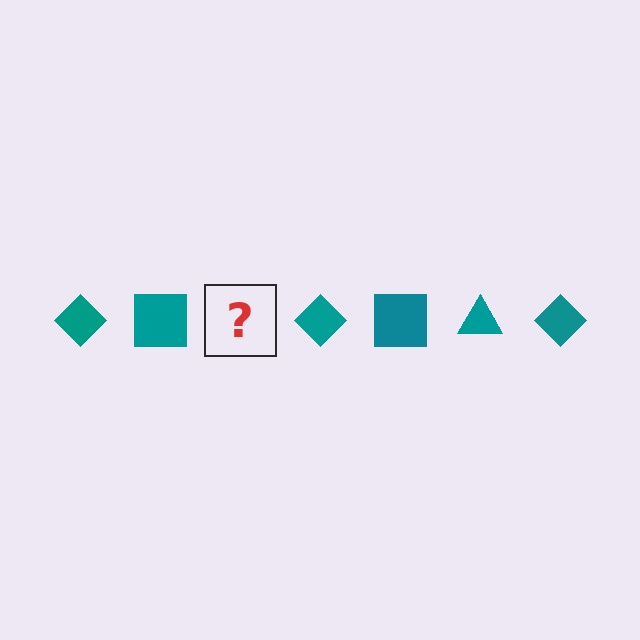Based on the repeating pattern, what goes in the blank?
The blank should be a teal triangle.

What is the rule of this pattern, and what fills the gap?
The rule is that the pattern cycles through diamond, square, triangle shapes in teal. The gap should be filled with a teal triangle.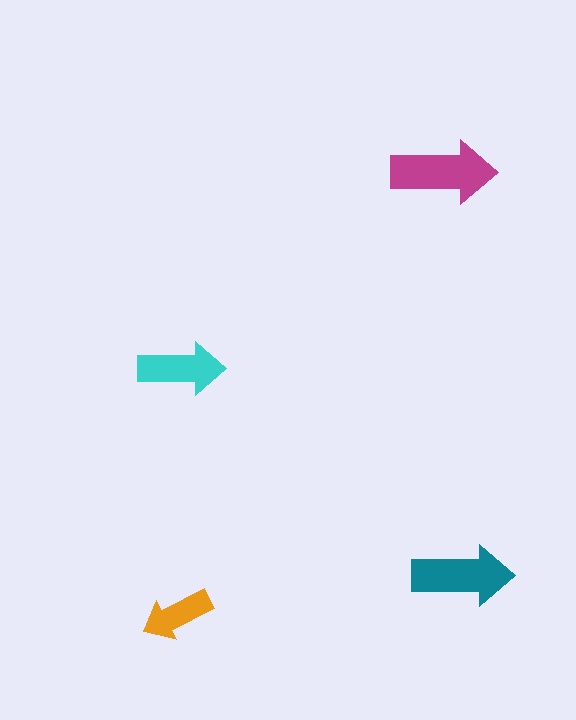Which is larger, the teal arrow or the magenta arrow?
The magenta one.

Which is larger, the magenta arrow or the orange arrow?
The magenta one.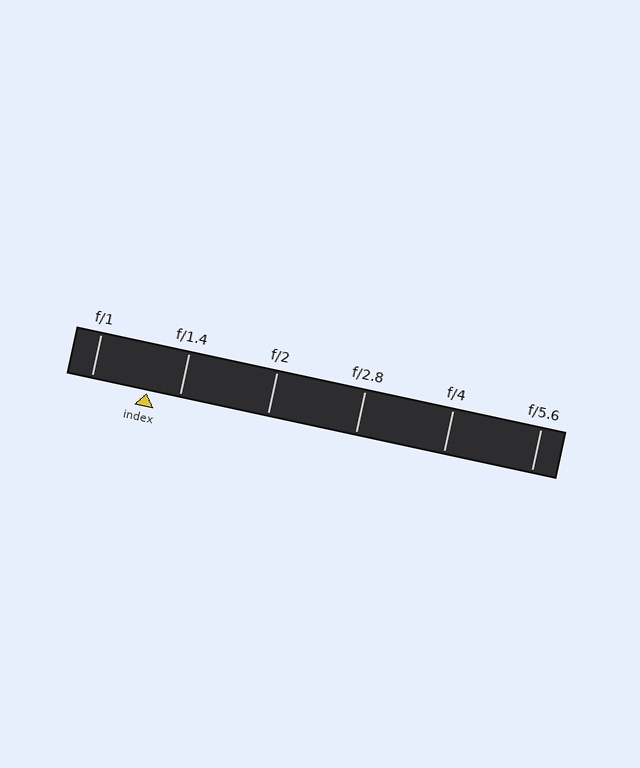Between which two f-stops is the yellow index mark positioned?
The index mark is between f/1 and f/1.4.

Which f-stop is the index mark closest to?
The index mark is closest to f/1.4.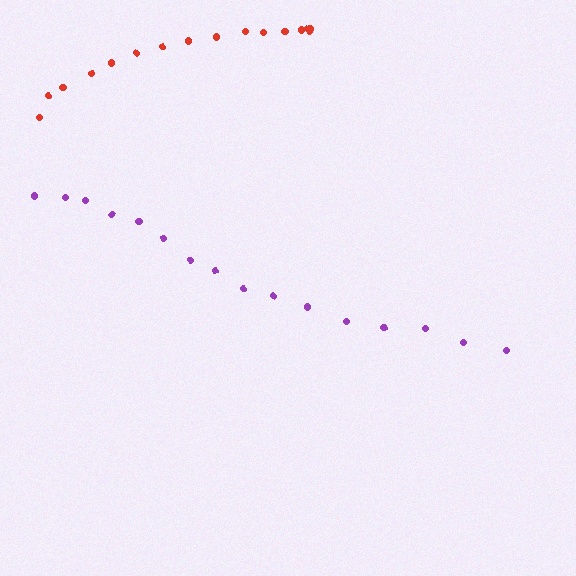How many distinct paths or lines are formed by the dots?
There are 2 distinct paths.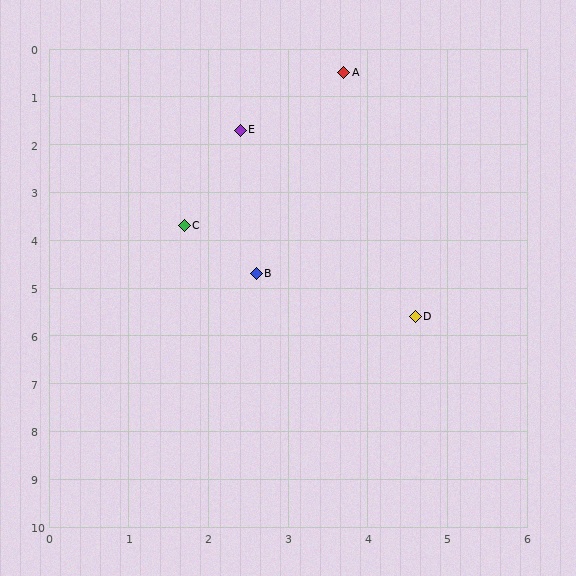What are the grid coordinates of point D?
Point D is at approximately (4.6, 5.6).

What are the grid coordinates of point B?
Point B is at approximately (2.6, 4.7).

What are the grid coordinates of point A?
Point A is at approximately (3.7, 0.5).